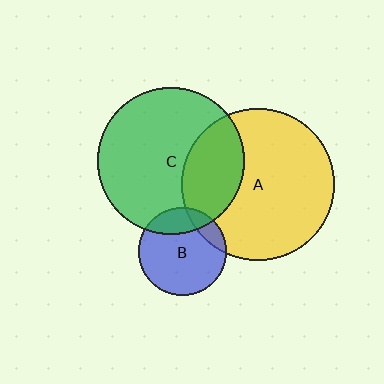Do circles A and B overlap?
Yes.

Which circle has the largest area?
Circle A (yellow).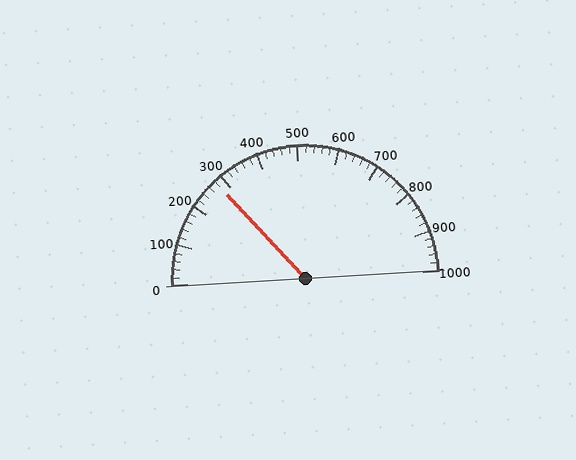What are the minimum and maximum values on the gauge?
The gauge ranges from 0 to 1000.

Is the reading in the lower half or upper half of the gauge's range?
The reading is in the lower half of the range (0 to 1000).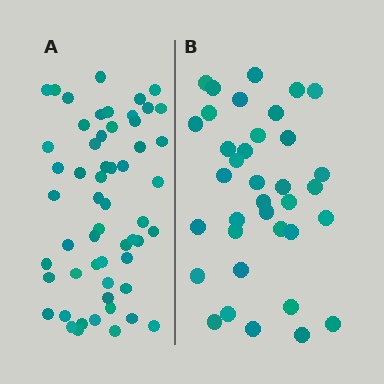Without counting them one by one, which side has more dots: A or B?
Region A (the left region) has more dots.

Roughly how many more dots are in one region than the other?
Region A has approximately 20 more dots than region B.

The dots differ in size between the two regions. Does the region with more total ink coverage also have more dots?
No. Region B has more total ink coverage because its dots are larger, but region A actually contains more individual dots. Total area can be misleading — the number of items is what matters here.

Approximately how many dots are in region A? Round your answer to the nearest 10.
About 60 dots. (The exact count is 56, which rounds to 60.)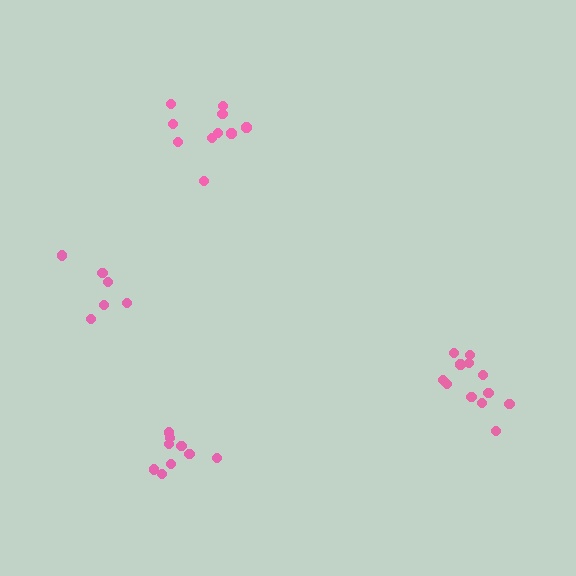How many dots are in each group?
Group 1: 6 dots, Group 2: 10 dots, Group 3: 12 dots, Group 4: 9 dots (37 total).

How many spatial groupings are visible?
There are 4 spatial groupings.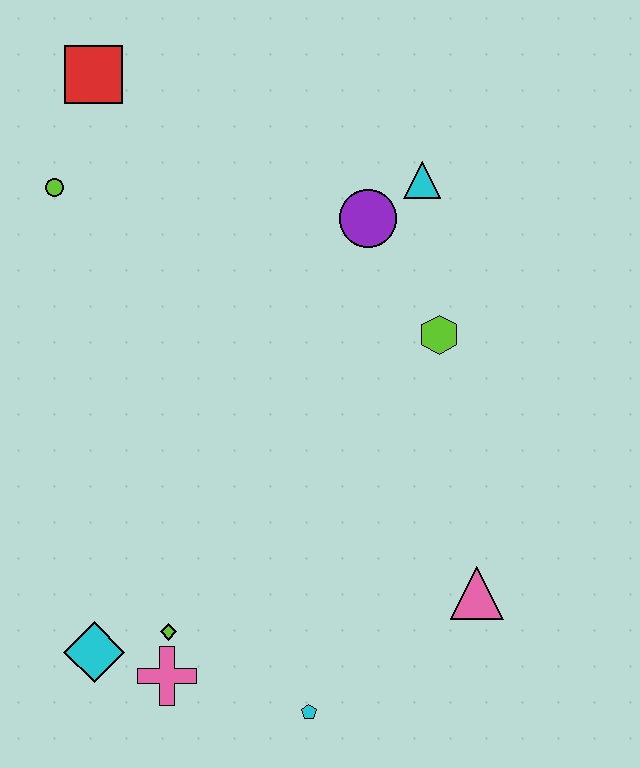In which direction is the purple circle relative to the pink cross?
The purple circle is above the pink cross.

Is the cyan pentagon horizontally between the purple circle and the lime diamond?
Yes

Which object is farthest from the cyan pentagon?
The red square is farthest from the cyan pentagon.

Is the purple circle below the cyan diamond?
No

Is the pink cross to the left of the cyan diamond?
No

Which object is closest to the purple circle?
The cyan triangle is closest to the purple circle.